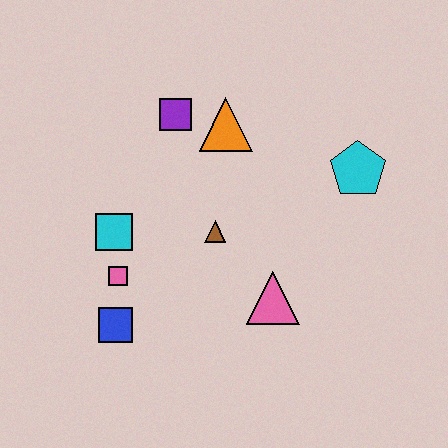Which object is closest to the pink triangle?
The brown triangle is closest to the pink triangle.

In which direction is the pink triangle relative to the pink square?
The pink triangle is to the right of the pink square.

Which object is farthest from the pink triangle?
The purple square is farthest from the pink triangle.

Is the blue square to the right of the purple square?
No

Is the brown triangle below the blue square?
No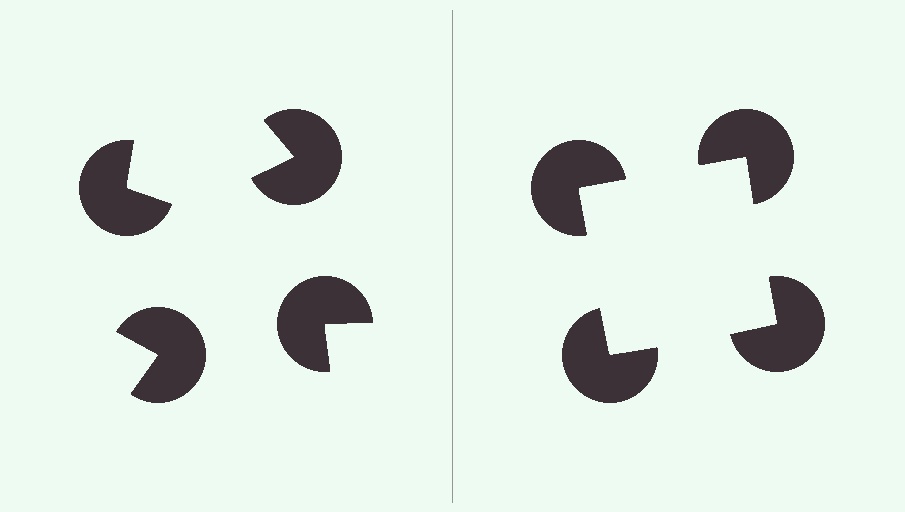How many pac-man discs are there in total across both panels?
8 — 4 on each side.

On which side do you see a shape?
An illusory square appears on the right side. On the left side the wedge cuts are rotated, so no coherent shape forms.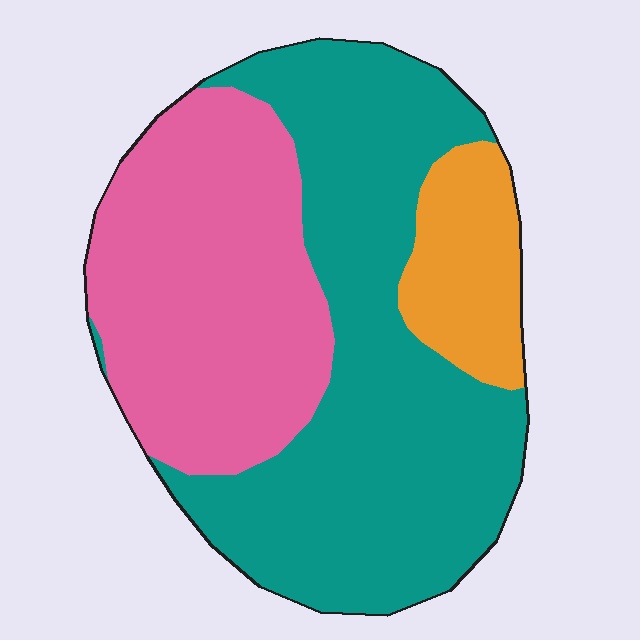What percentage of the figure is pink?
Pink covers roughly 35% of the figure.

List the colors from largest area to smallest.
From largest to smallest: teal, pink, orange.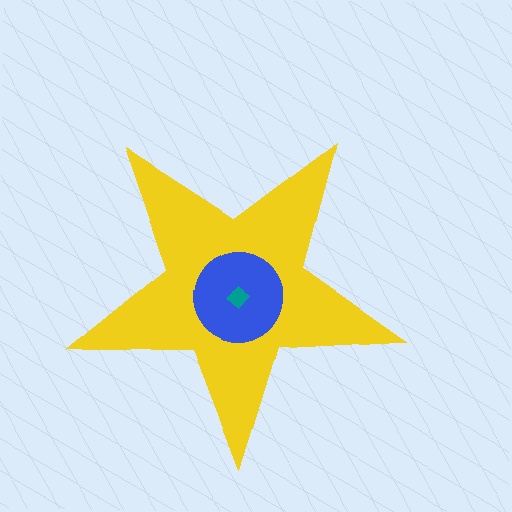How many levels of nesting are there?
3.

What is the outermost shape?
The yellow star.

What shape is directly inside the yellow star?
The blue circle.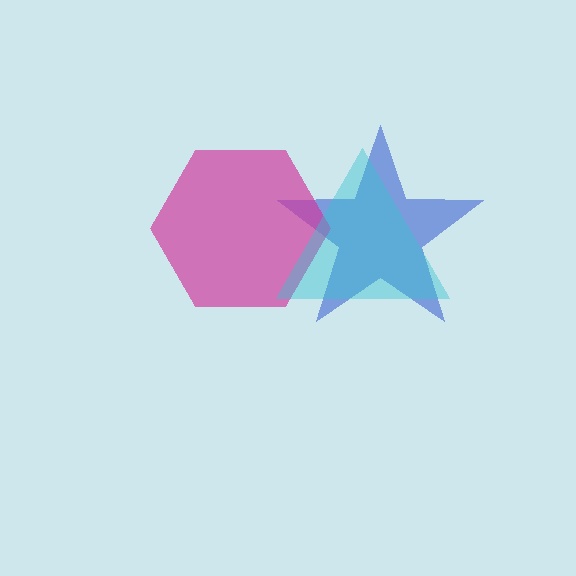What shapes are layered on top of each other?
The layered shapes are: a blue star, a magenta hexagon, a cyan triangle.